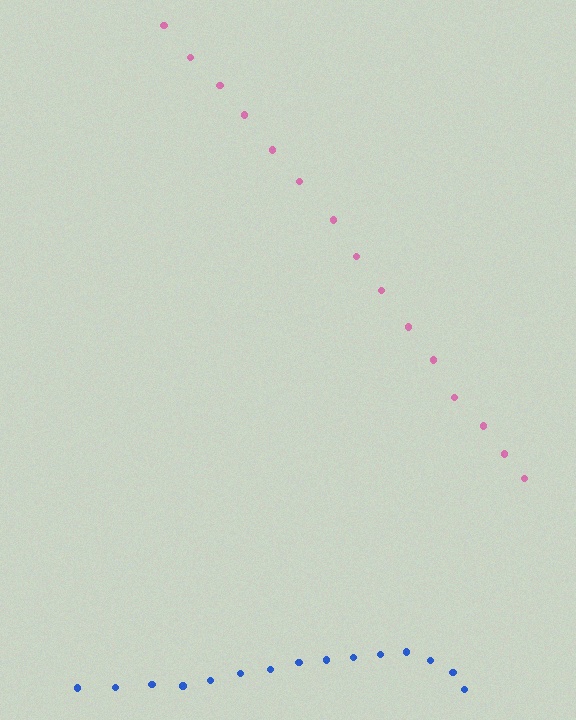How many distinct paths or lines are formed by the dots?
There are 2 distinct paths.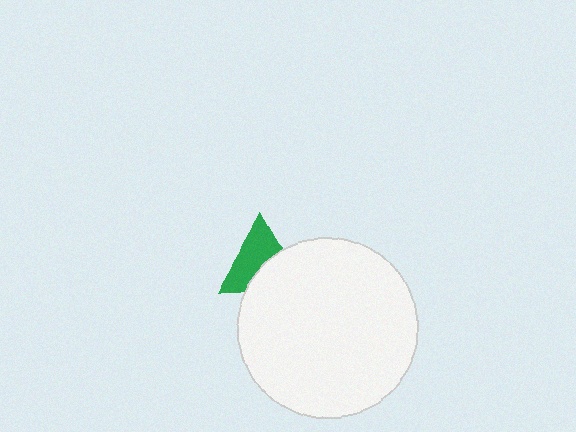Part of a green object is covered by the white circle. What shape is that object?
It is a triangle.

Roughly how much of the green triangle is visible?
About half of it is visible (roughly 58%).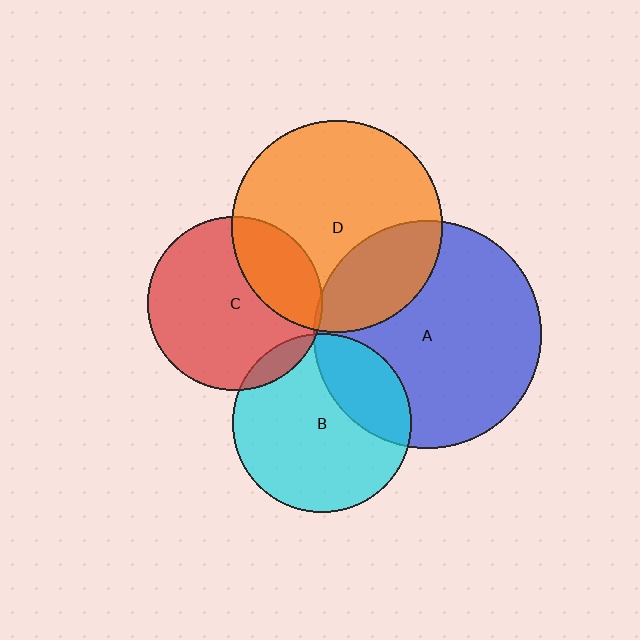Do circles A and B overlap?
Yes.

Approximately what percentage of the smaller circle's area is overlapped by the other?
Approximately 25%.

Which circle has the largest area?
Circle A (blue).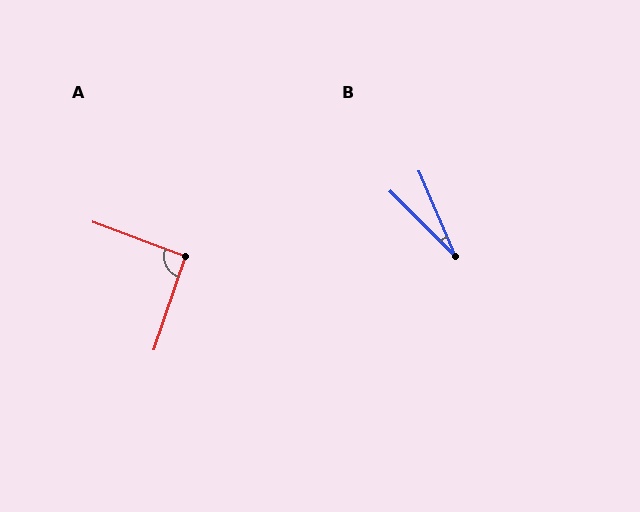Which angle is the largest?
A, at approximately 91 degrees.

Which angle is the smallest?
B, at approximately 22 degrees.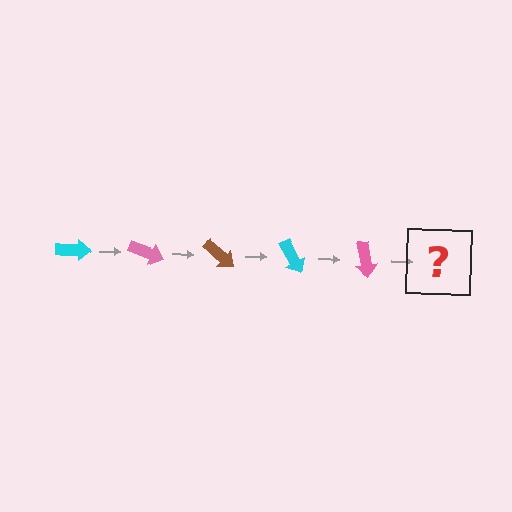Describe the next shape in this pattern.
It should be a brown arrow, rotated 100 degrees from the start.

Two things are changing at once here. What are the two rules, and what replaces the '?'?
The two rules are that it rotates 20 degrees each step and the color cycles through cyan, pink, and brown. The '?' should be a brown arrow, rotated 100 degrees from the start.